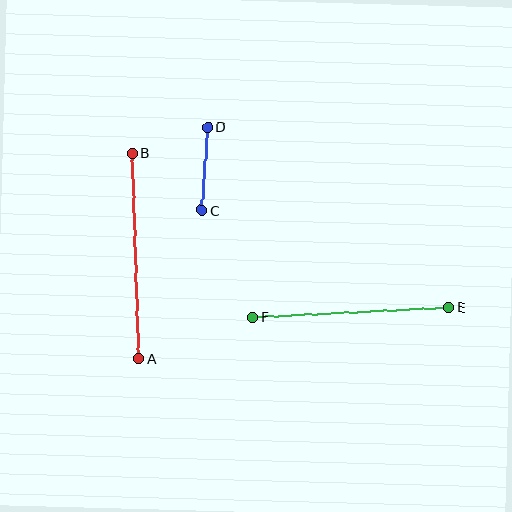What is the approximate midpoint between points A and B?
The midpoint is at approximately (135, 256) pixels.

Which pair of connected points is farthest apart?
Points A and B are farthest apart.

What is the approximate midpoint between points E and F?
The midpoint is at approximately (351, 312) pixels.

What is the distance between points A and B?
The distance is approximately 206 pixels.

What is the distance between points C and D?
The distance is approximately 83 pixels.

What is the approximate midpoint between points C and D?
The midpoint is at approximately (205, 168) pixels.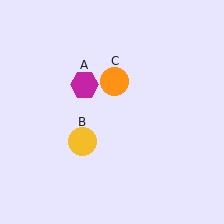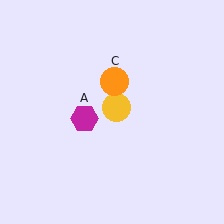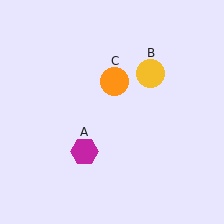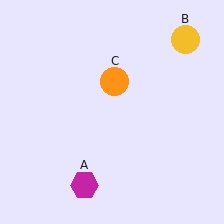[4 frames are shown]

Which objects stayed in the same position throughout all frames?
Orange circle (object C) remained stationary.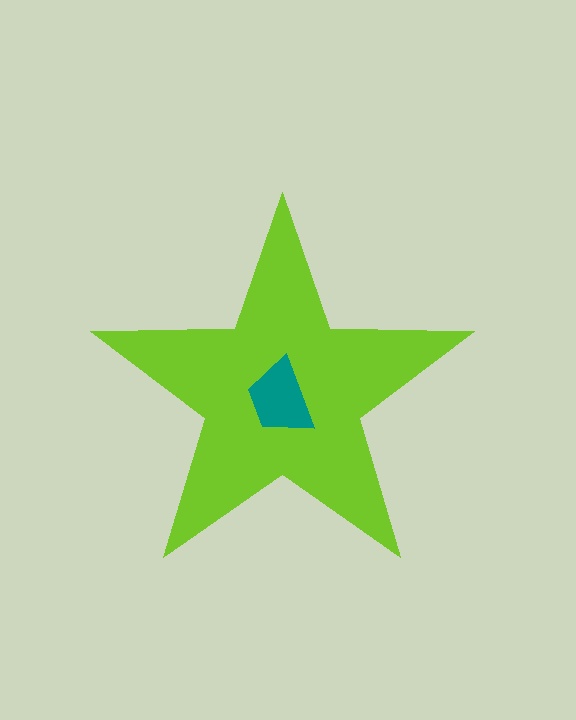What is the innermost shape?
The teal trapezoid.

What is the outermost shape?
The lime star.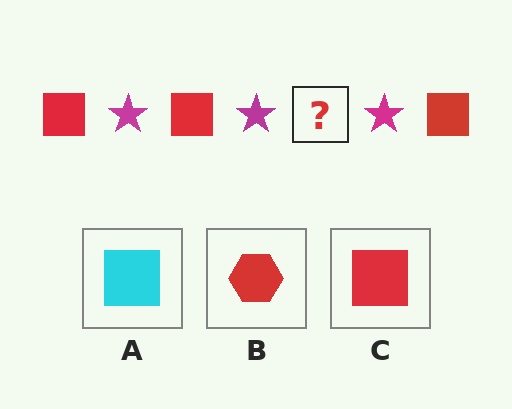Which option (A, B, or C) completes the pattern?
C.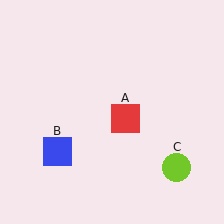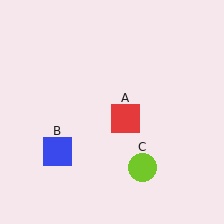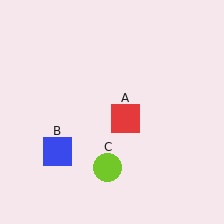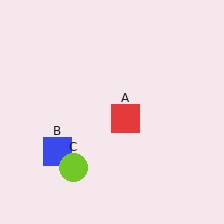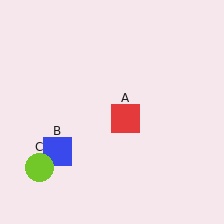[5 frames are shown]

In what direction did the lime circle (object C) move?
The lime circle (object C) moved left.